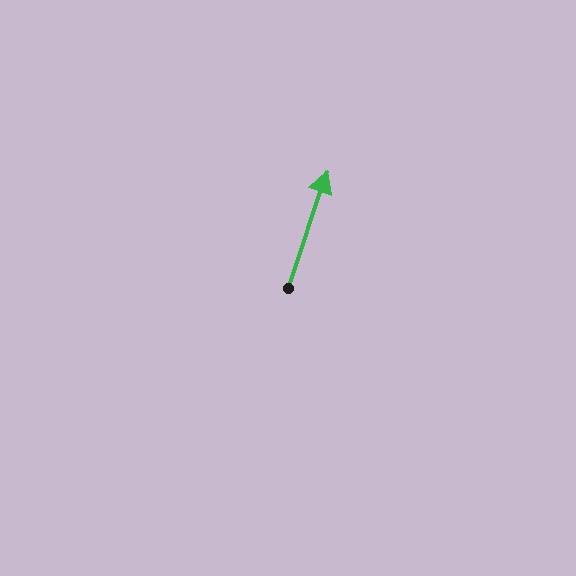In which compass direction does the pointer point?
North.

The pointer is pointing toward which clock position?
Roughly 1 o'clock.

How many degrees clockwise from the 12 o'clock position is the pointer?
Approximately 18 degrees.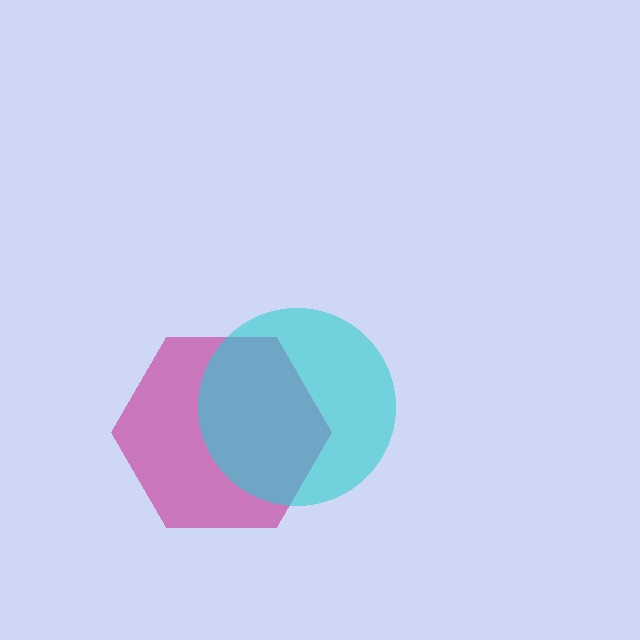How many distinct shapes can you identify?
There are 2 distinct shapes: a magenta hexagon, a cyan circle.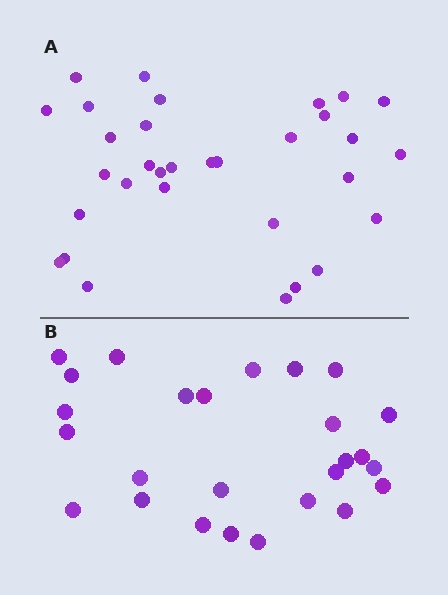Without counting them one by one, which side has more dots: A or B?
Region A (the top region) has more dots.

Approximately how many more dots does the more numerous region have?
Region A has about 6 more dots than region B.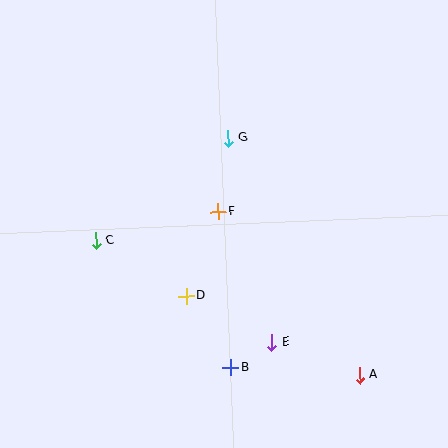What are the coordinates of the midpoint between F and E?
The midpoint between F and E is at (245, 277).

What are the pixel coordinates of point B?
Point B is at (231, 368).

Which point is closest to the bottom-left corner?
Point C is closest to the bottom-left corner.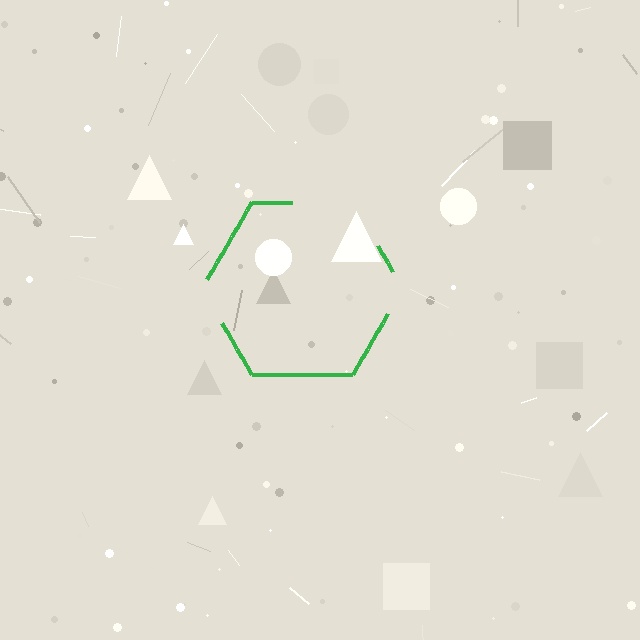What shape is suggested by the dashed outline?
The dashed outline suggests a hexagon.